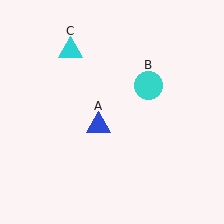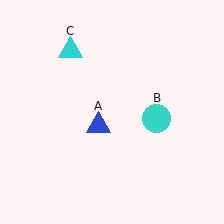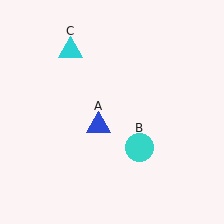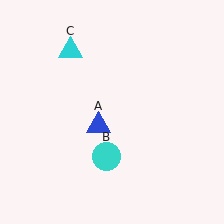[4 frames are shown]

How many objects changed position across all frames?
1 object changed position: cyan circle (object B).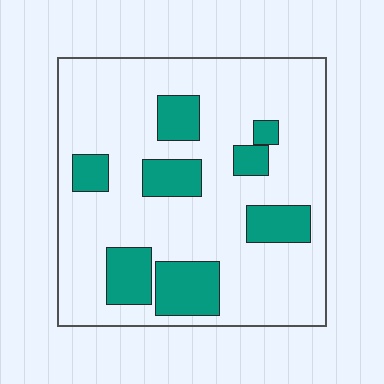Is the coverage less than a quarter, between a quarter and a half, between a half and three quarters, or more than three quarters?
Less than a quarter.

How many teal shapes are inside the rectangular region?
8.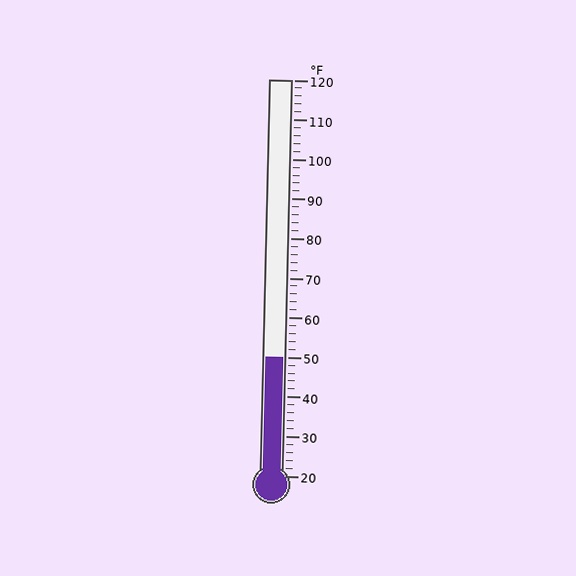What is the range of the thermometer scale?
The thermometer scale ranges from 20°F to 120°F.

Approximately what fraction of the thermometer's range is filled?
The thermometer is filled to approximately 30% of its range.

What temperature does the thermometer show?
The thermometer shows approximately 50°F.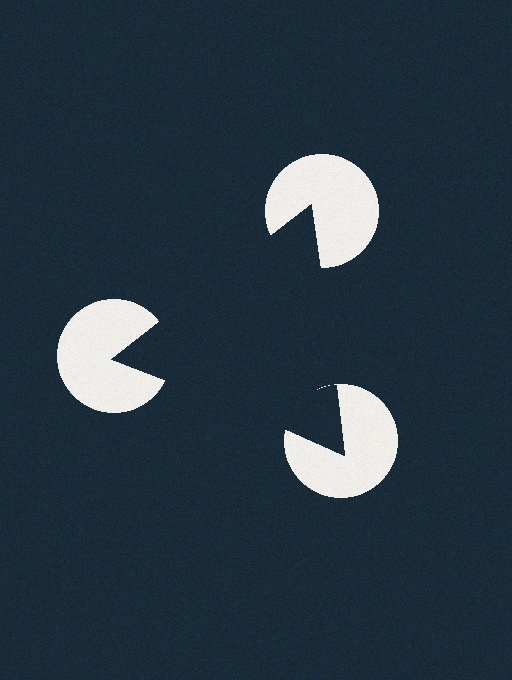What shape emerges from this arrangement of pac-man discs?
An illusory triangle — its edges are inferred from the aligned wedge cuts in the pac-man discs, not physically drawn.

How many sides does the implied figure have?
3 sides.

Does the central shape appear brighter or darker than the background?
It typically appears slightly darker than the background, even though no actual brightness change is drawn.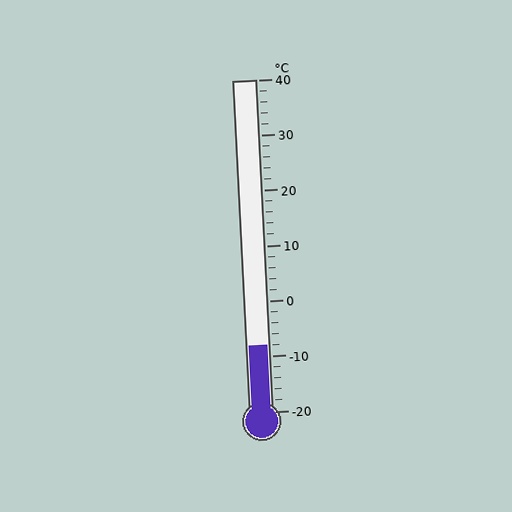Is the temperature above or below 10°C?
The temperature is below 10°C.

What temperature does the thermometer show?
The thermometer shows approximately -8°C.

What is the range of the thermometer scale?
The thermometer scale ranges from -20°C to 40°C.